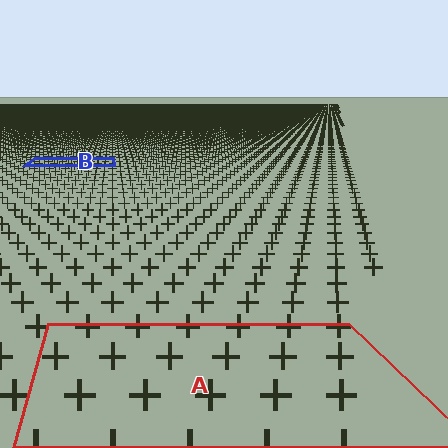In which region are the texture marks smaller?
The texture marks are smaller in region B, because it is farther away.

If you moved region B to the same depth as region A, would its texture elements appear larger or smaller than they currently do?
They would appear larger. At a closer depth, the same texture elements are projected at a bigger on-screen size.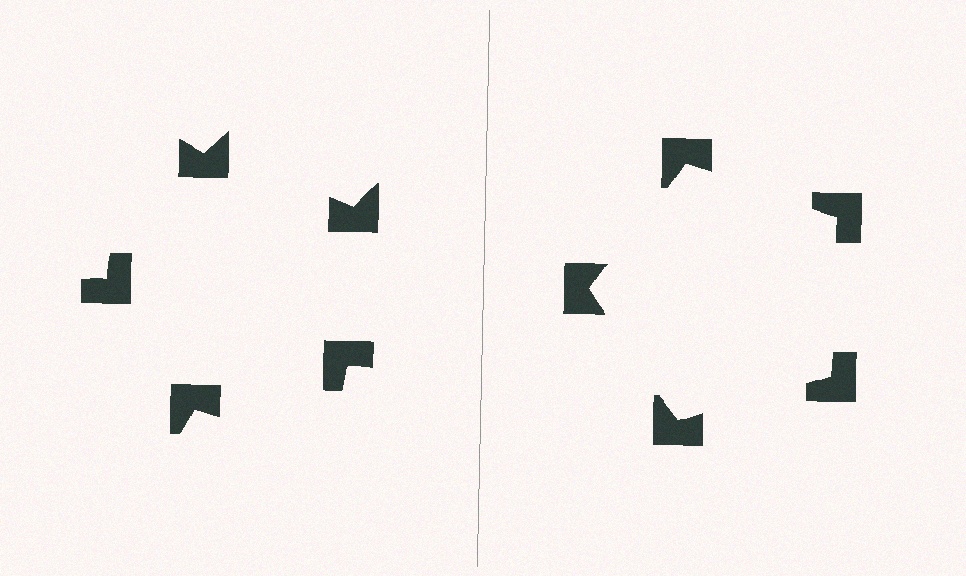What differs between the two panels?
The notched squares are positioned identically on both sides; only the wedge orientations differ. On the right they align to a pentagon; on the left they are misaligned.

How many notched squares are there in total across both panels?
10 — 5 on each side.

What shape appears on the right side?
An illusory pentagon.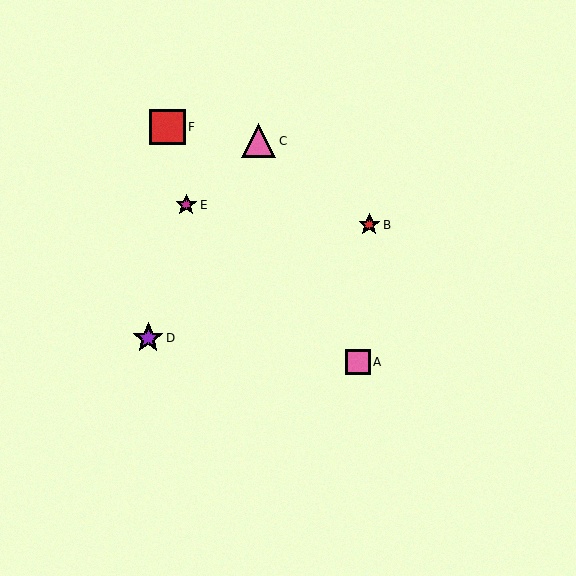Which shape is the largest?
The red square (labeled F) is the largest.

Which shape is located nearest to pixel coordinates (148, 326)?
The purple star (labeled D) at (148, 338) is nearest to that location.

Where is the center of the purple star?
The center of the purple star is at (148, 338).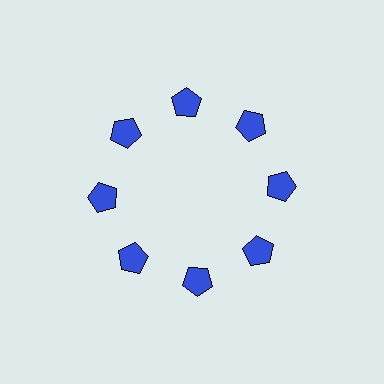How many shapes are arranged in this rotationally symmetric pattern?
There are 8 shapes, arranged in 8 groups of 1.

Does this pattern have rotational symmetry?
Yes, this pattern has 8-fold rotational symmetry. It looks the same after rotating 45 degrees around the center.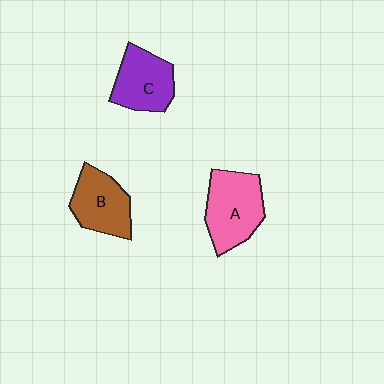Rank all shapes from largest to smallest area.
From largest to smallest: A (pink), C (purple), B (brown).